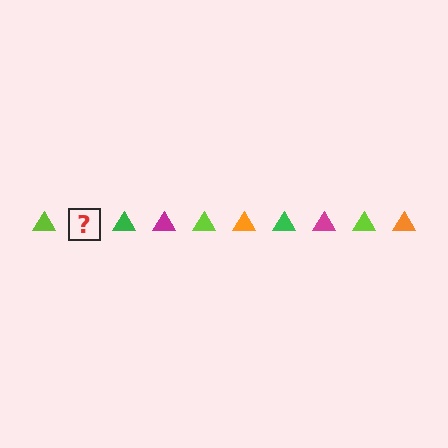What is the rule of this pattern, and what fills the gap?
The rule is that the pattern cycles through lime, orange, green, magenta triangles. The gap should be filled with an orange triangle.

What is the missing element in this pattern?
The missing element is an orange triangle.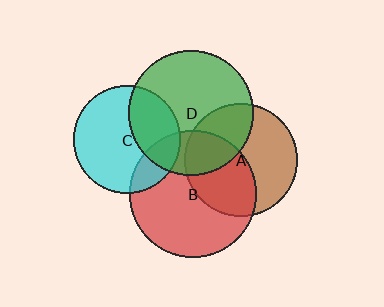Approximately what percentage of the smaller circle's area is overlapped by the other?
Approximately 25%.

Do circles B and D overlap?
Yes.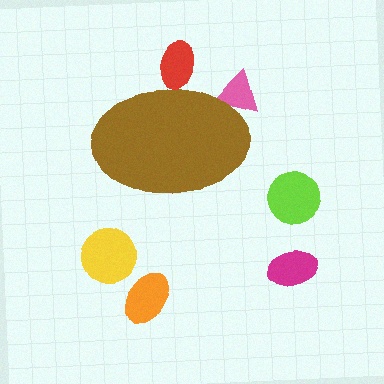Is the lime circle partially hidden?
No, the lime circle is fully visible.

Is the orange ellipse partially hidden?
No, the orange ellipse is fully visible.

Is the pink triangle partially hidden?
Yes, the pink triangle is partially hidden behind the brown ellipse.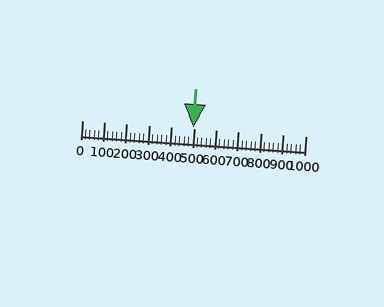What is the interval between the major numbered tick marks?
The major tick marks are spaced 100 units apart.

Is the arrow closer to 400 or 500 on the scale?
The arrow is closer to 500.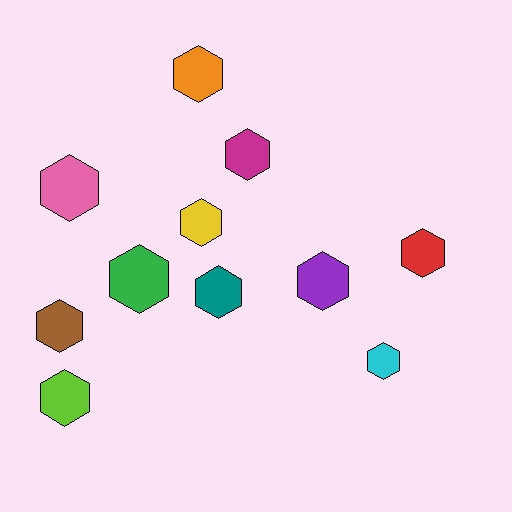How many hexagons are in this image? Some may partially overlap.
There are 11 hexagons.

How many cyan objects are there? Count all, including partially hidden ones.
There is 1 cyan object.